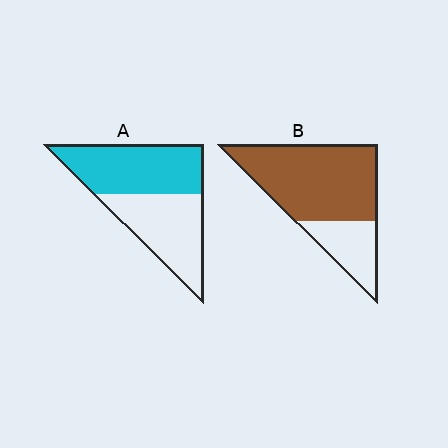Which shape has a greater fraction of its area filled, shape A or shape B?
Shape B.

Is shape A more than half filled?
Roughly half.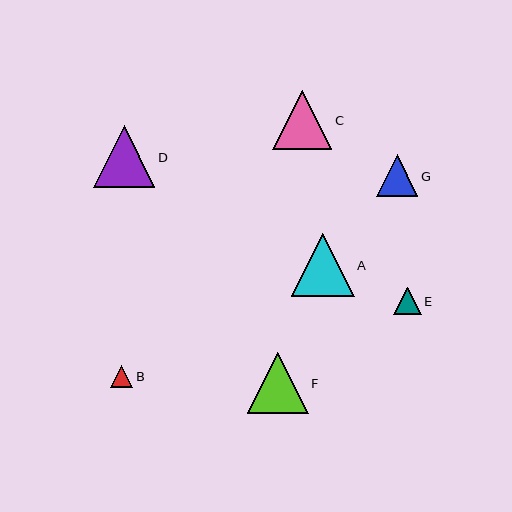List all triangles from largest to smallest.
From largest to smallest: A, D, F, C, G, E, B.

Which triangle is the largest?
Triangle A is the largest with a size of approximately 63 pixels.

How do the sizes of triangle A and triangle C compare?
Triangle A and triangle C are approximately the same size.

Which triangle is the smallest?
Triangle B is the smallest with a size of approximately 23 pixels.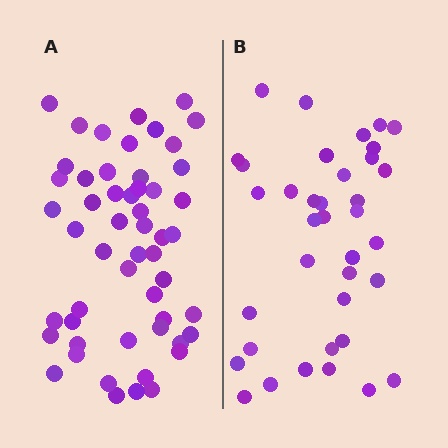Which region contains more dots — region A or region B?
Region A (the left region) has more dots.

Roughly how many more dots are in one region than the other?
Region A has approximately 15 more dots than region B.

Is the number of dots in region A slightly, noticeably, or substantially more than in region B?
Region A has noticeably more, but not dramatically so. The ratio is roughly 1.4 to 1.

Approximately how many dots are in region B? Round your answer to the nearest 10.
About 40 dots. (The exact count is 37, which rounds to 40.)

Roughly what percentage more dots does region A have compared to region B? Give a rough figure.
About 45% more.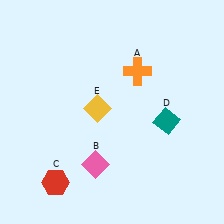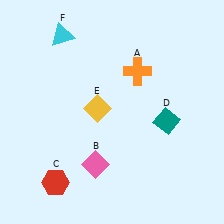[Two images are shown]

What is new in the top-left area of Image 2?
A cyan triangle (F) was added in the top-left area of Image 2.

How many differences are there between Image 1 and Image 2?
There is 1 difference between the two images.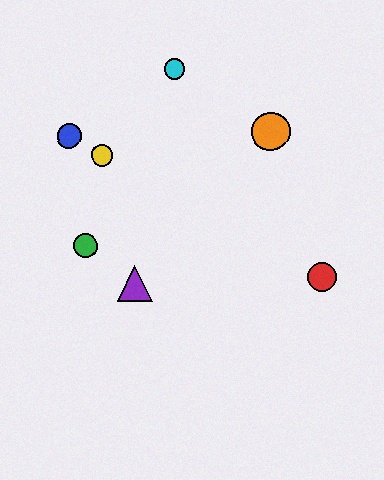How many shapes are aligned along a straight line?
3 shapes (the red circle, the blue circle, the yellow circle) are aligned along a straight line.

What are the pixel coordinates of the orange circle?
The orange circle is at (271, 132).